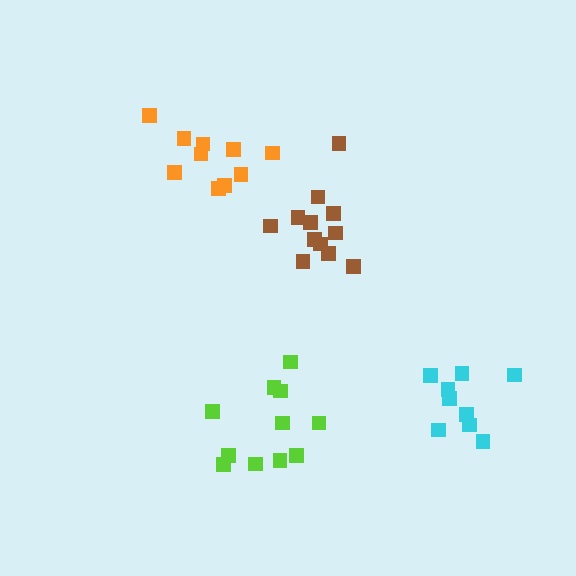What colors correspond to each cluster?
The clusters are colored: brown, orange, lime, cyan.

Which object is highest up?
The orange cluster is topmost.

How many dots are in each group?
Group 1: 12 dots, Group 2: 10 dots, Group 3: 11 dots, Group 4: 9 dots (42 total).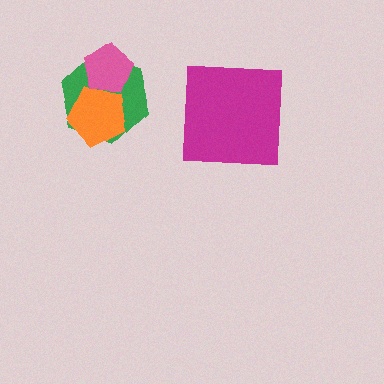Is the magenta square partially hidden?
No, no other shape covers it.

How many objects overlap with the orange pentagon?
2 objects overlap with the orange pentagon.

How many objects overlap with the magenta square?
0 objects overlap with the magenta square.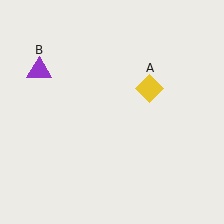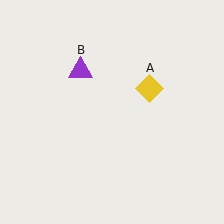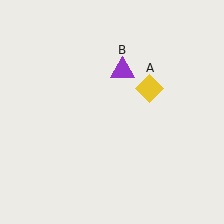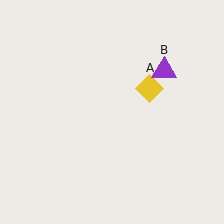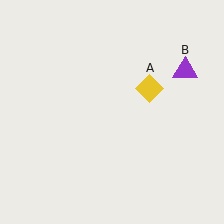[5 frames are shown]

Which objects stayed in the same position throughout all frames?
Yellow diamond (object A) remained stationary.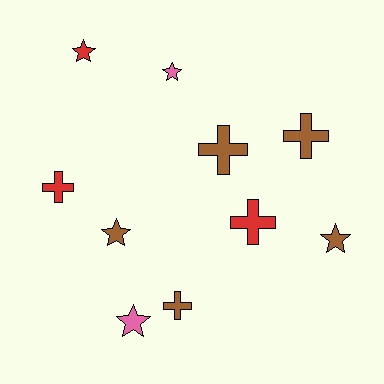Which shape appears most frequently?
Cross, with 5 objects.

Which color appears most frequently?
Brown, with 5 objects.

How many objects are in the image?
There are 10 objects.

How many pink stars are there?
There are 2 pink stars.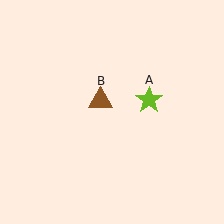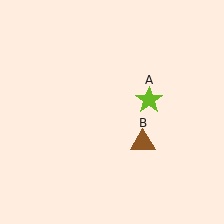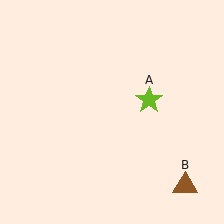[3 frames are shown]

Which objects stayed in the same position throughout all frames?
Lime star (object A) remained stationary.